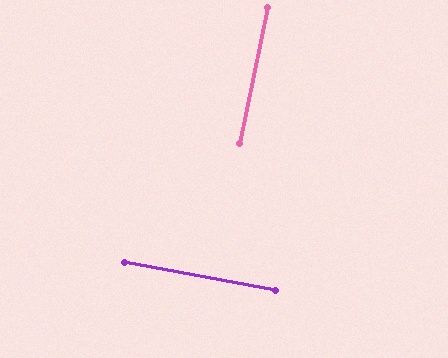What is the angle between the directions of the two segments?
Approximately 89 degrees.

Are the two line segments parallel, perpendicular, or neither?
Perpendicular — they meet at approximately 89°.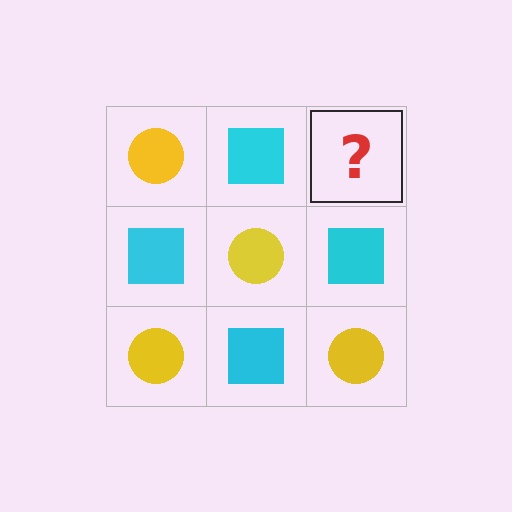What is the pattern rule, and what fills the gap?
The rule is that it alternates yellow circle and cyan square in a checkerboard pattern. The gap should be filled with a yellow circle.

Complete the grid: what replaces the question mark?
The question mark should be replaced with a yellow circle.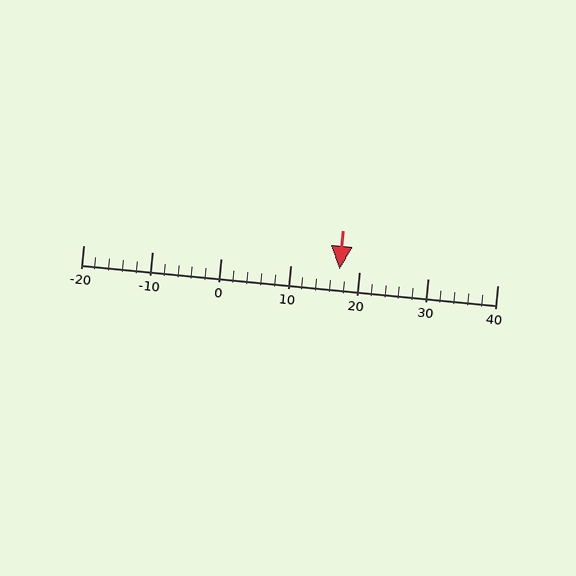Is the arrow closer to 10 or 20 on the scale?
The arrow is closer to 20.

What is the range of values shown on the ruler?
The ruler shows values from -20 to 40.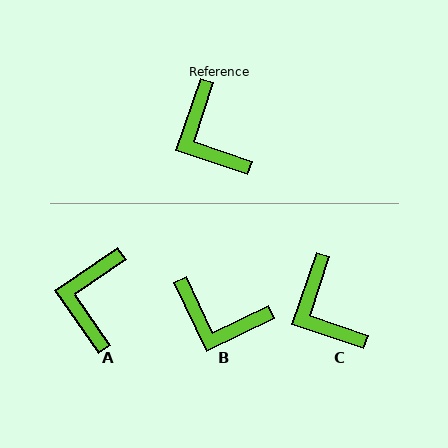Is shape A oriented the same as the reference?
No, it is off by about 37 degrees.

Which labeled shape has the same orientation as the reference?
C.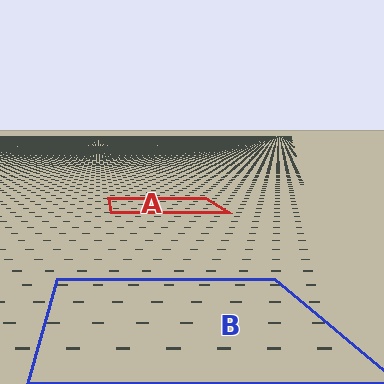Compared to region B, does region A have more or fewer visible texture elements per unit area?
Region A has more texture elements per unit area — they are packed more densely because it is farther away.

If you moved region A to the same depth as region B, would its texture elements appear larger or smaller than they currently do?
They would appear larger. At a closer depth, the same texture elements are projected at a bigger on-screen size.